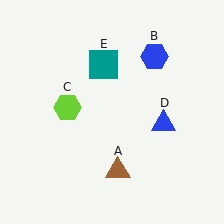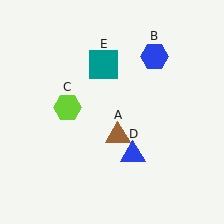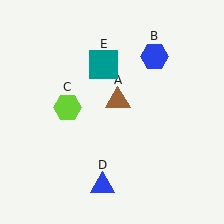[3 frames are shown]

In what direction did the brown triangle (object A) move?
The brown triangle (object A) moved up.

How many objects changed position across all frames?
2 objects changed position: brown triangle (object A), blue triangle (object D).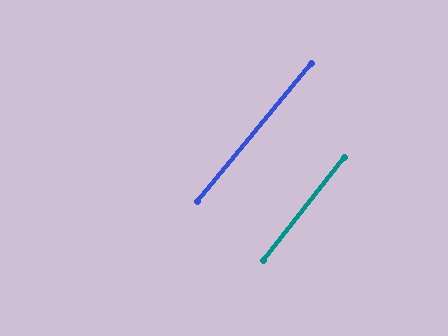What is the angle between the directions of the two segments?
Approximately 1 degree.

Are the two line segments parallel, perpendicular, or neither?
Parallel — their directions differ by only 1.3°.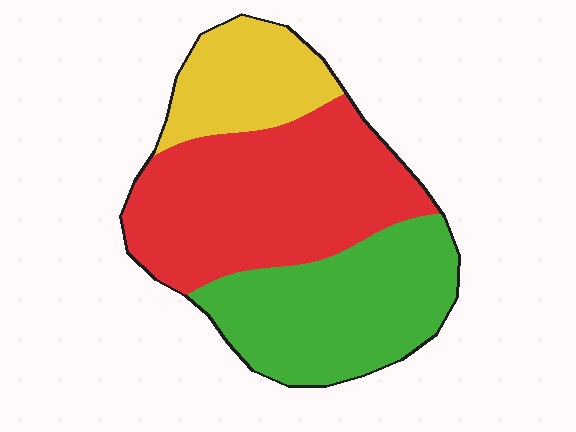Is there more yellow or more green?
Green.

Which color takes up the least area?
Yellow, at roughly 20%.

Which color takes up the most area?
Red, at roughly 45%.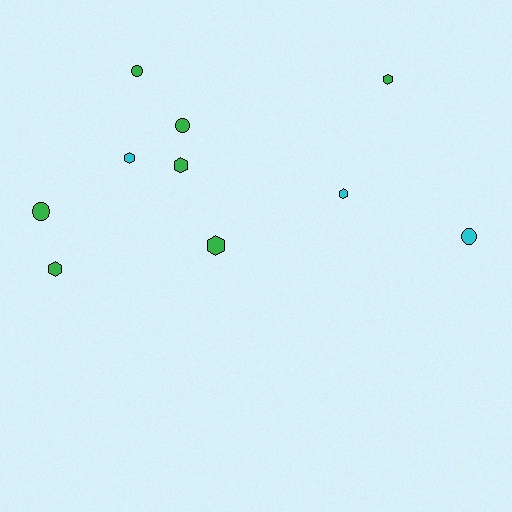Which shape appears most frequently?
Hexagon, with 6 objects.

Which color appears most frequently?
Green, with 7 objects.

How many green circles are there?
There are 3 green circles.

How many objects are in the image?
There are 10 objects.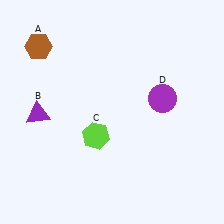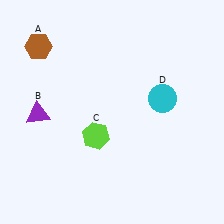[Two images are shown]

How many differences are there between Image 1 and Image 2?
There is 1 difference between the two images.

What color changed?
The circle (D) changed from purple in Image 1 to cyan in Image 2.